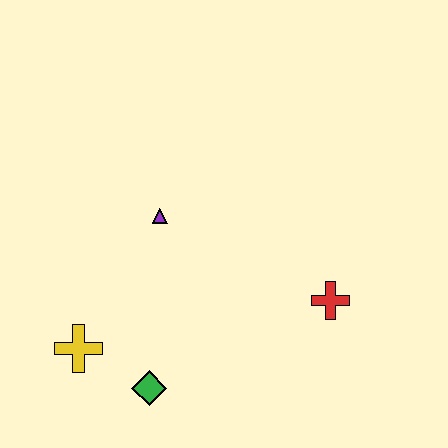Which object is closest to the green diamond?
The yellow cross is closest to the green diamond.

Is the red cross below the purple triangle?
Yes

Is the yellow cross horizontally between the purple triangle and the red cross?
No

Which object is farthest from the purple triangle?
The red cross is farthest from the purple triangle.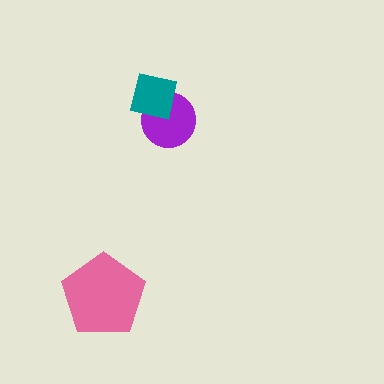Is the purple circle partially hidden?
Yes, it is partially covered by another shape.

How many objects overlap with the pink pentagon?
0 objects overlap with the pink pentagon.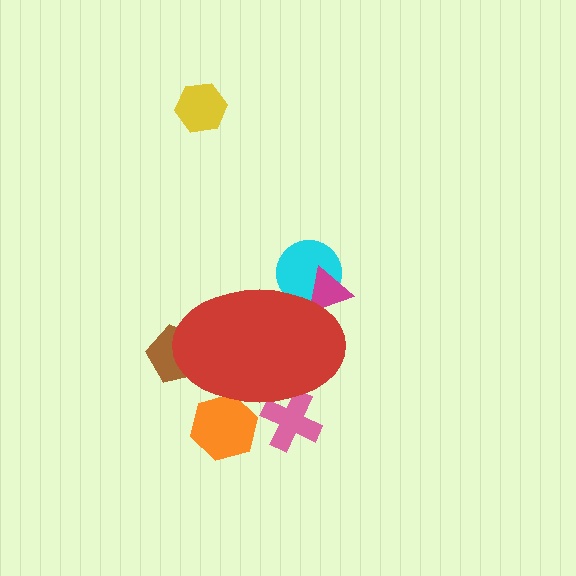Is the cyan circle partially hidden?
Yes, the cyan circle is partially hidden behind the red ellipse.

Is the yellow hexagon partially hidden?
No, the yellow hexagon is fully visible.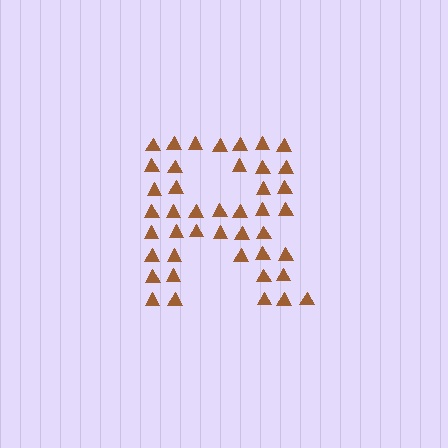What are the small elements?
The small elements are triangles.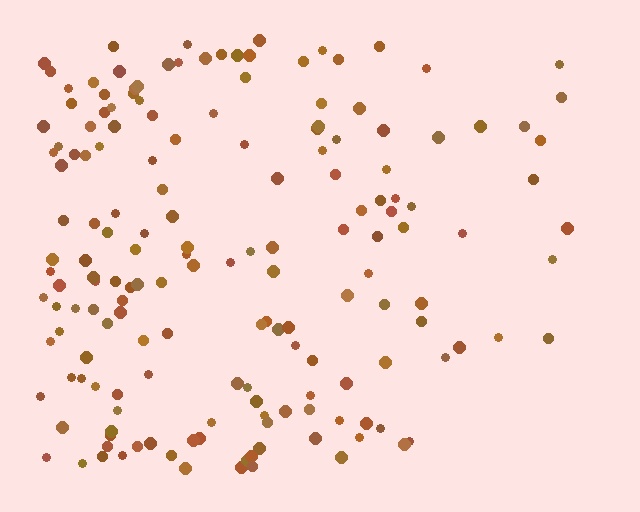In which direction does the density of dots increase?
From right to left, with the left side densest.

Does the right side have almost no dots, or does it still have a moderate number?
Still a moderate number, just noticeably fewer than the left.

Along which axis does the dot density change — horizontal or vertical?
Horizontal.